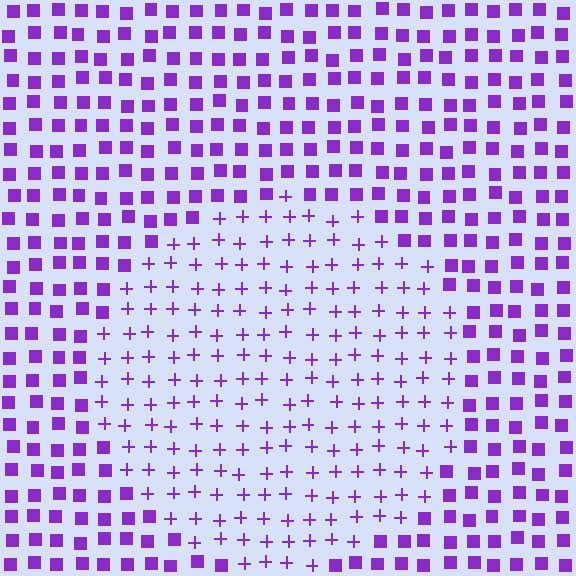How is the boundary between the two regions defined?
The boundary is defined by a change in element shape: plus signs inside vs. squares outside. All elements share the same color and spacing.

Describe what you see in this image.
The image is filled with small purple elements arranged in a uniform grid. A circle-shaped region contains plus signs, while the surrounding area contains squares. The boundary is defined purely by the change in element shape.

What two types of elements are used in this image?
The image uses plus signs inside the circle region and squares outside it.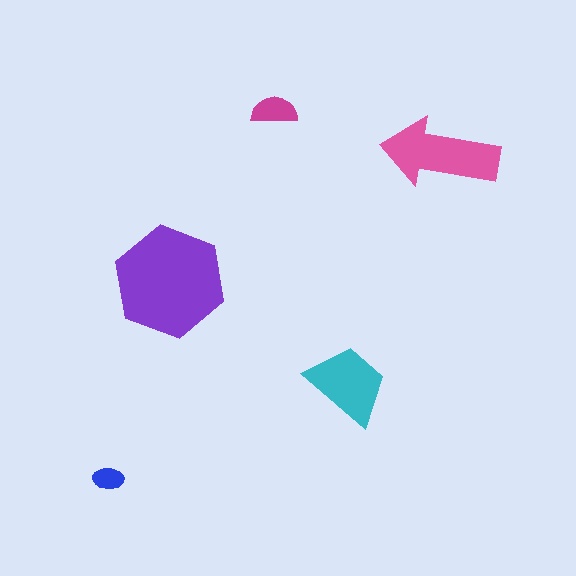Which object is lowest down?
The blue ellipse is bottommost.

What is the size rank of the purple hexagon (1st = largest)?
1st.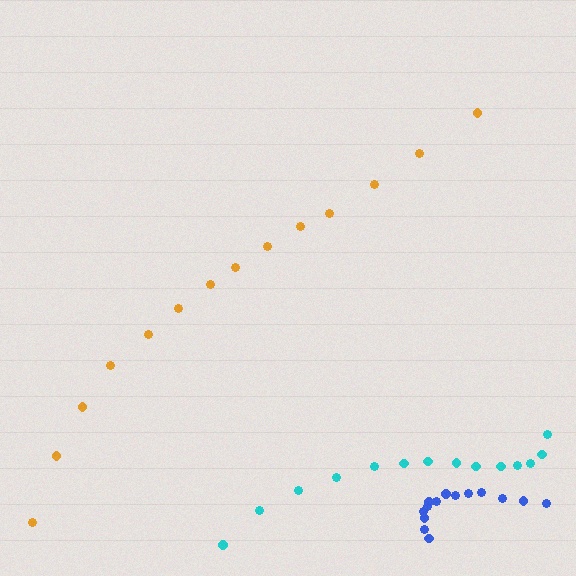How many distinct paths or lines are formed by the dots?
There are 3 distinct paths.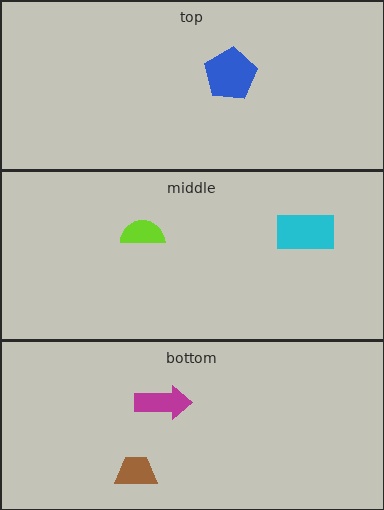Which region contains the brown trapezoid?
The bottom region.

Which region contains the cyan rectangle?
The middle region.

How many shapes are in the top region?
1.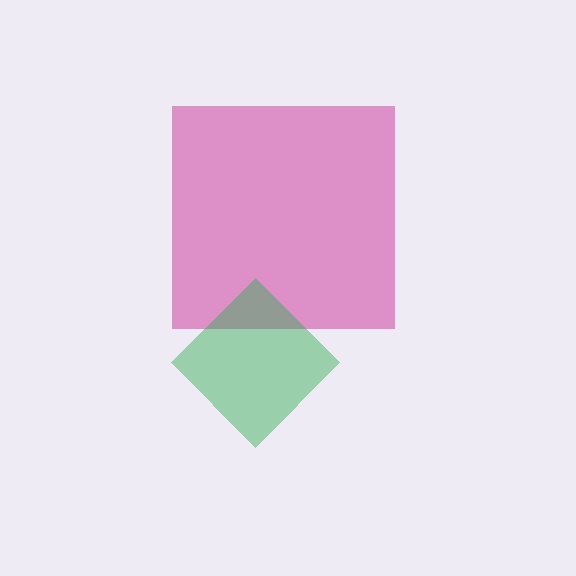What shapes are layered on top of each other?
The layered shapes are: a magenta square, a green diamond.